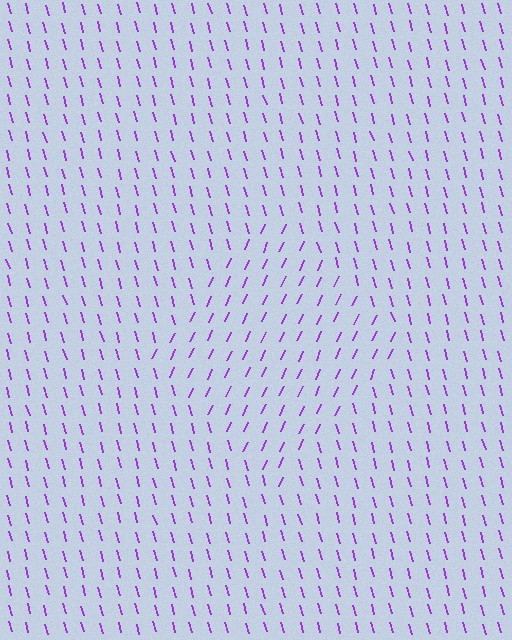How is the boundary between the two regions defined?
The boundary is defined purely by a change in line orientation (approximately 40 degrees difference). All lines are the same color and thickness.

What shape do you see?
I see a diamond.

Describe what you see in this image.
The image is filled with small purple line segments. A diamond region in the image has lines oriented differently from the surrounding lines, creating a visible texture boundary.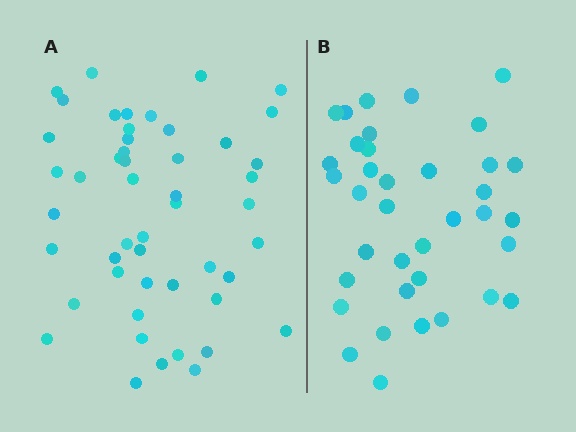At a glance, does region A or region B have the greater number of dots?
Region A (the left region) has more dots.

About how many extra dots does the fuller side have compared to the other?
Region A has roughly 12 or so more dots than region B.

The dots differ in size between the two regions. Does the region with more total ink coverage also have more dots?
No. Region B has more total ink coverage because its dots are larger, but region A actually contains more individual dots. Total area can be misleading — the number of items is what matters here.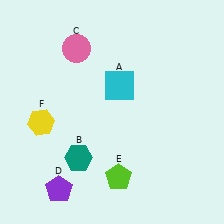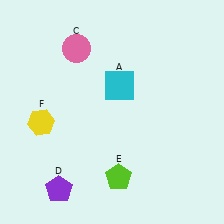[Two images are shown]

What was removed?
The teal hexagon (B) was removed in Image 2.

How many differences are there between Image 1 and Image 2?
There is 1 difference between the two images.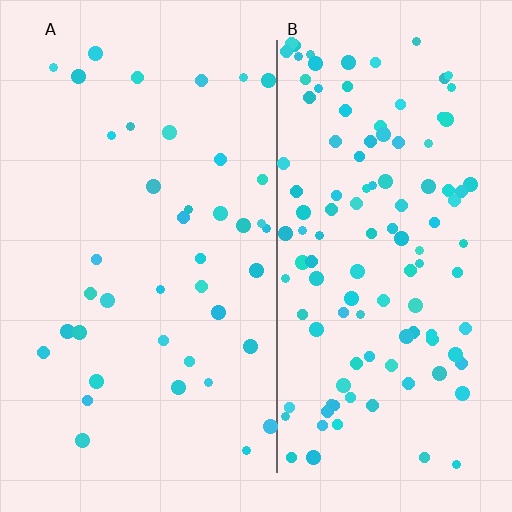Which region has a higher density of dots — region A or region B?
B (the right).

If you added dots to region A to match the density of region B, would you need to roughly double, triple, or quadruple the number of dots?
Approximately triple.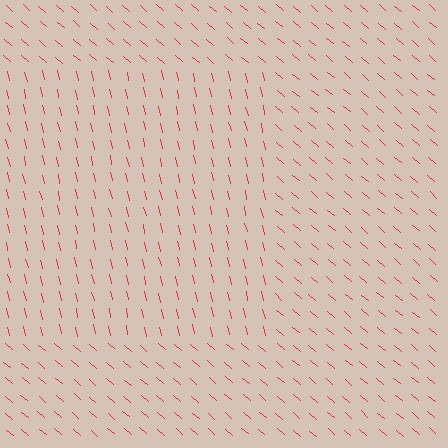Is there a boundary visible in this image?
Yes, there is a texture boundary formed by a change in line orientation.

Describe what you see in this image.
The image is filled with small red line segments. A rectangle region in the image has lines oriented differently from the surrounding lines, creating a visible texture boundary.